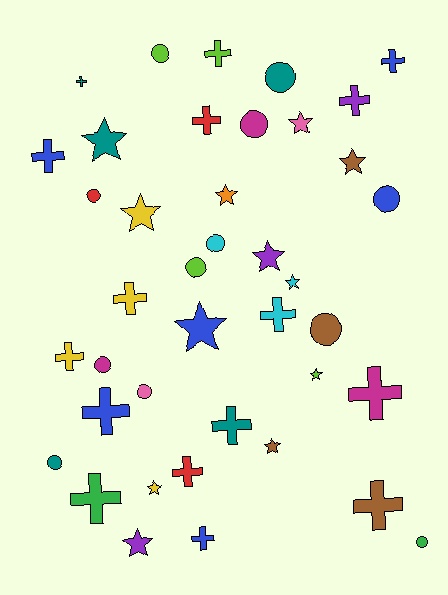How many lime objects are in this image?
There are 4 lime objects.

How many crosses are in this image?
There are 16 crosses.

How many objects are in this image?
There are 40 objects.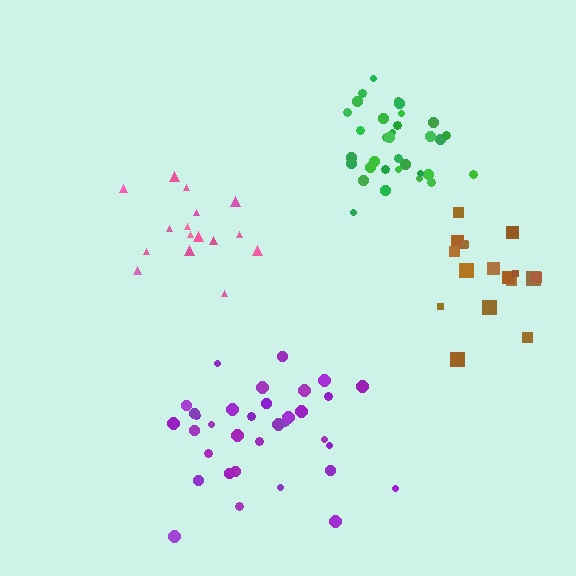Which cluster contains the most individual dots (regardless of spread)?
Purple (34).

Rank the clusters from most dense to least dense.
green, brown, pink, purple.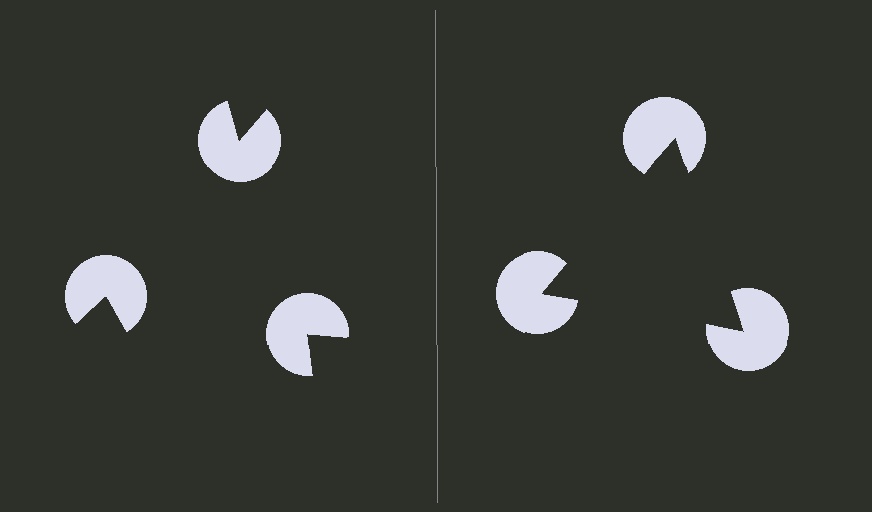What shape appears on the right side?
An illusory triangle.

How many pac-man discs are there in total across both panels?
6 — 3 on each side.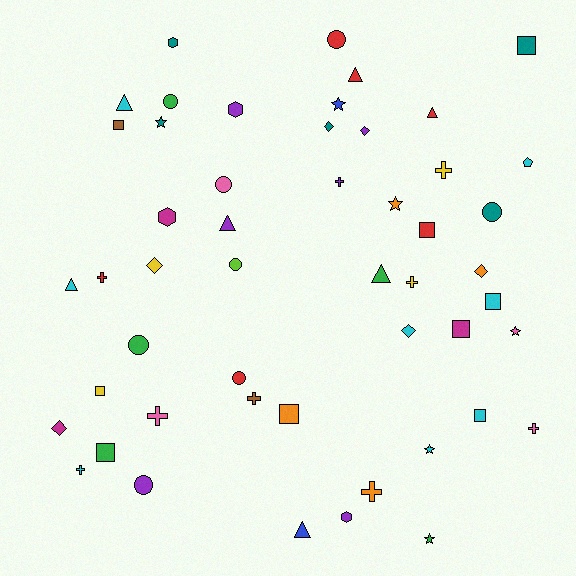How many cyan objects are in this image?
There are 8 cyan objects.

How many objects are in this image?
There are 50 objects.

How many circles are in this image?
There are 8 circles.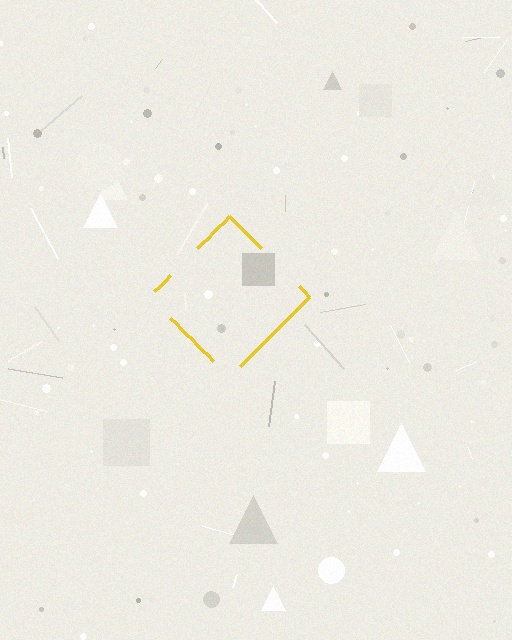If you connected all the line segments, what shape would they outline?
They would outline a diamond.